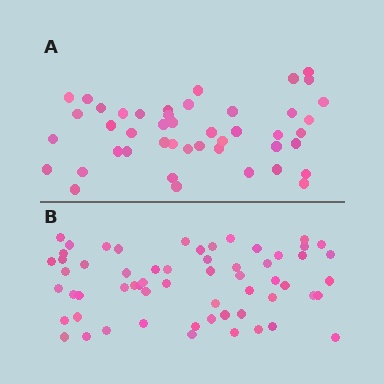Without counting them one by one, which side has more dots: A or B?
Region B (the bottom region) has more dots.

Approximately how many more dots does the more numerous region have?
Region B has approximately 15 more dots than region A.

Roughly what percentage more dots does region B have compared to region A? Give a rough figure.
About 35% more.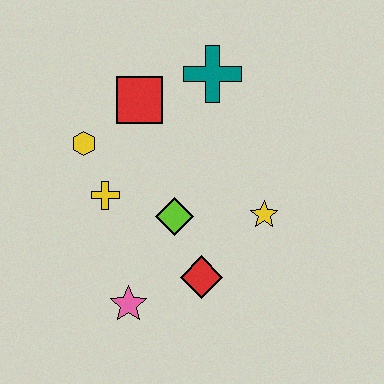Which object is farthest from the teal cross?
The pink star is farthest from the teal cross.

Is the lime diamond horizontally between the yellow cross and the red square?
No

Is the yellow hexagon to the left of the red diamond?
Yes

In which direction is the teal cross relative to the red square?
The teal cross is to the right of the red square.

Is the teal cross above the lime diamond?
Yes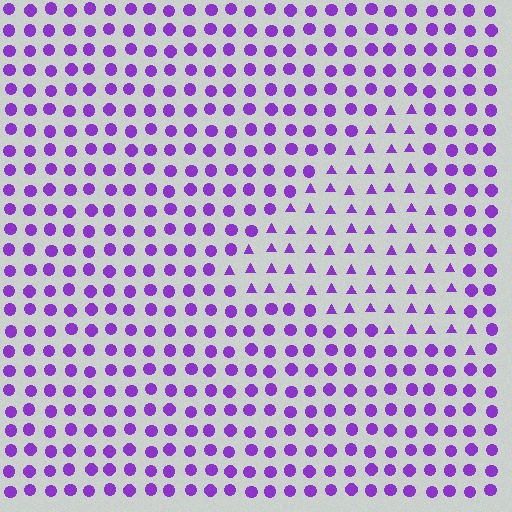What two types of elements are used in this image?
The image uses triangles inside the triangle region and circles outside it.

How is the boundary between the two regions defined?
The boundary is defined by a change in element shape: triangles inside vs. circles outside. All elements share the same color and spacing.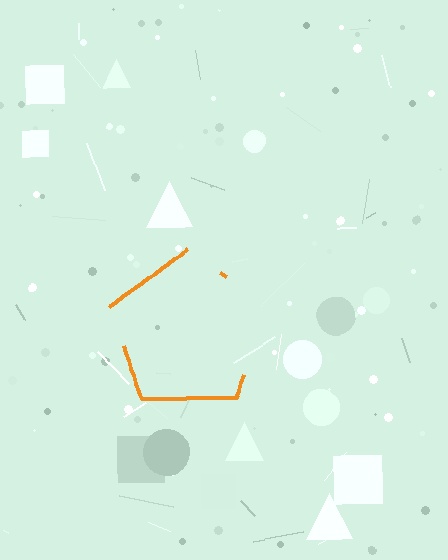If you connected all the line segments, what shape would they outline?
They would outline a pentagon.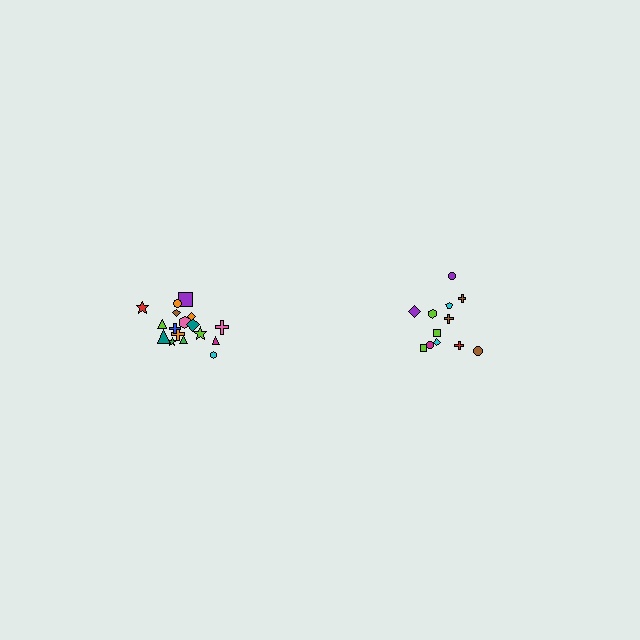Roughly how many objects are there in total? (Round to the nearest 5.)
Roughly 30 objects in total.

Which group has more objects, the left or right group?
The left group.